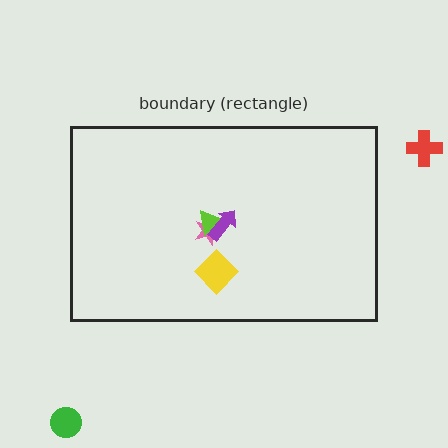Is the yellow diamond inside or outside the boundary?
Inside.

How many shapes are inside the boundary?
4 inside, 2 outside.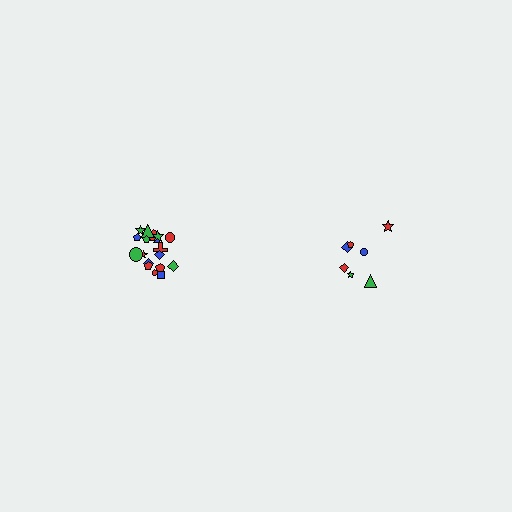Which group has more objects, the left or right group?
The left group.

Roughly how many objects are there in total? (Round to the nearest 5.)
Roughly 25 objects in total.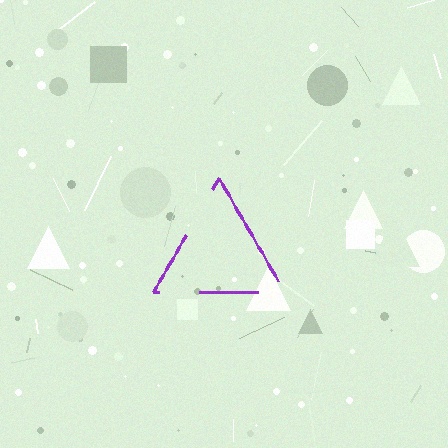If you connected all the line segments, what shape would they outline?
They would outline a triangle.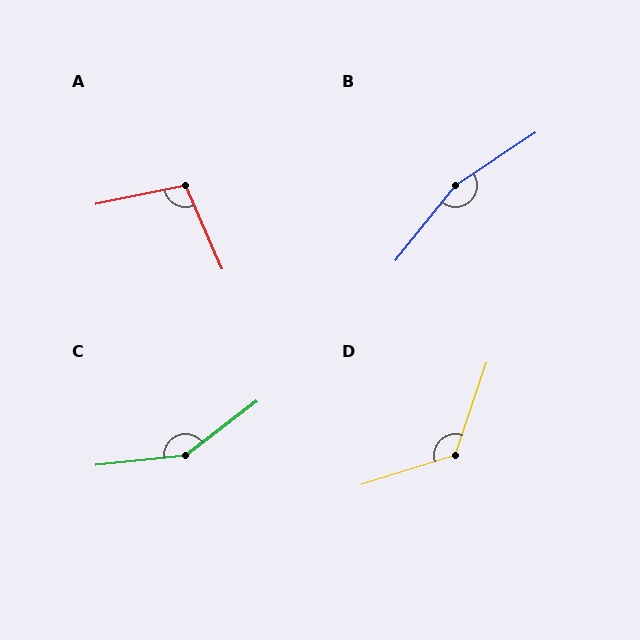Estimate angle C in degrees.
Approximately 148 degrees.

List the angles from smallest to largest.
A (102°), D (127°), C (148°), B (162°).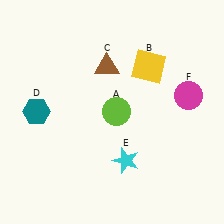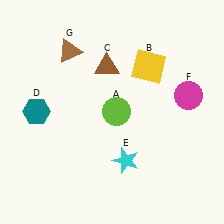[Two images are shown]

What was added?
A brown triangle (G) was added in Image 2.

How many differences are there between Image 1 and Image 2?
There is 1 difference between the two images.